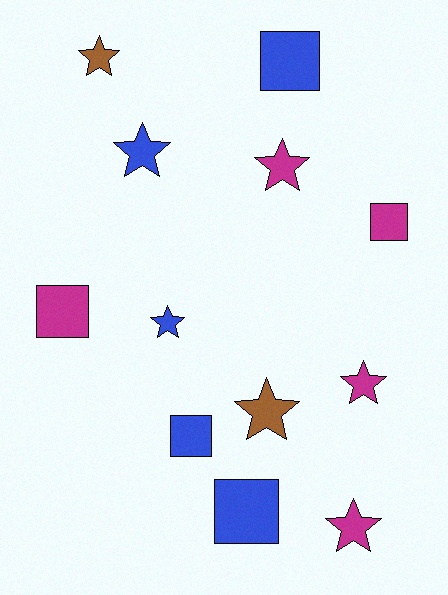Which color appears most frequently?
Magenta, with 5 objects.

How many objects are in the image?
There are 12 objects.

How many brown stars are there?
There are 2 brown stars.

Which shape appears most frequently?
Star, with 7 objects.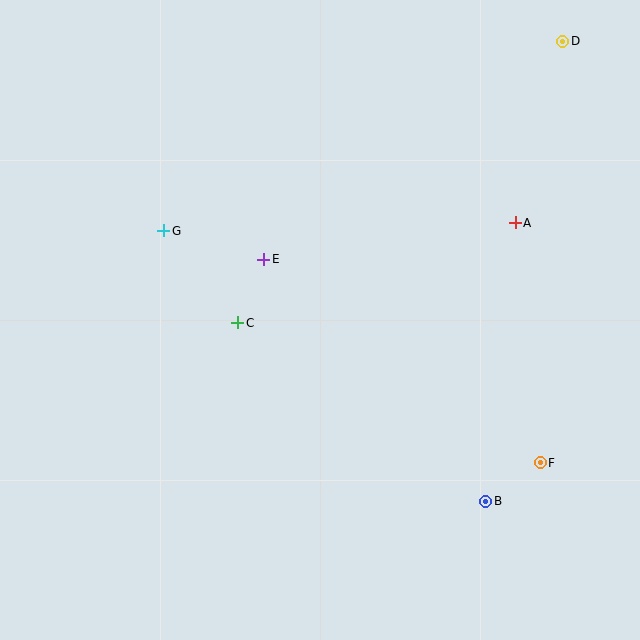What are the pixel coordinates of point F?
Point F is at (540, 463).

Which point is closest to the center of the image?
Point C at (238, 323) is closest to the center.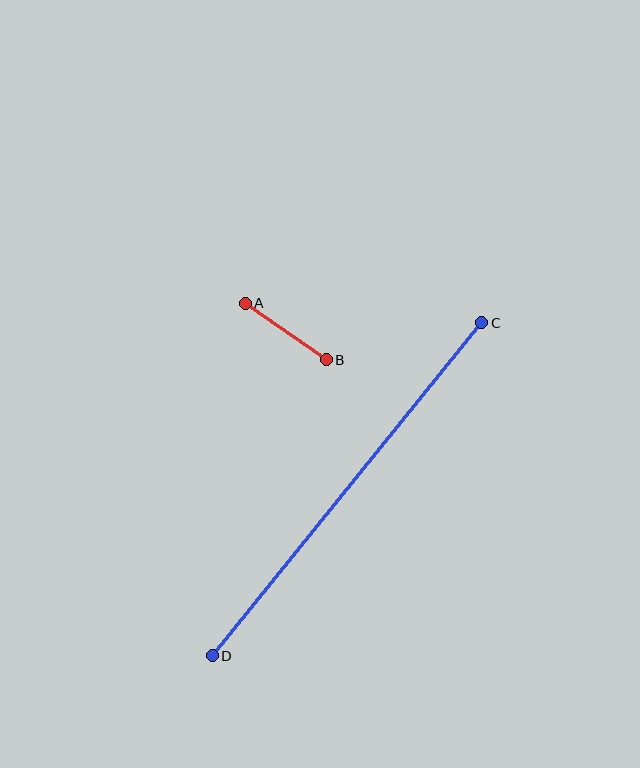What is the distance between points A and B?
The distance is approximately 99 pixels.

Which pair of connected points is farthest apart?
Points C and D are farthest apart.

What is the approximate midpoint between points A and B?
The midpoint is at approximately (286, 332) pixels.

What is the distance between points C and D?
The distance is approximately 428 pixels.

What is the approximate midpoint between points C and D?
The midpoint is at approximately (347, 489) pixels.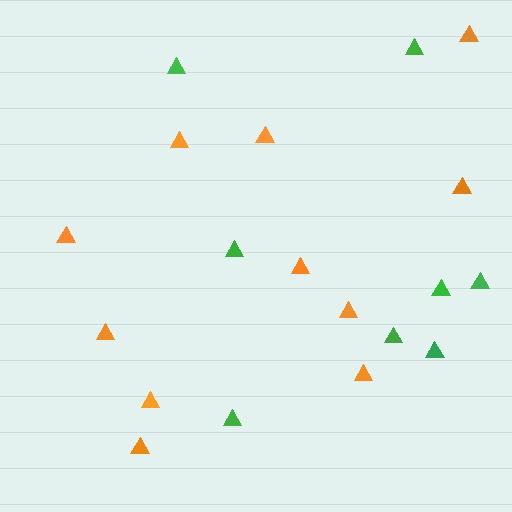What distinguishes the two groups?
There are 2 groups: one group of orange triangles (11) and one group of green triangles (8).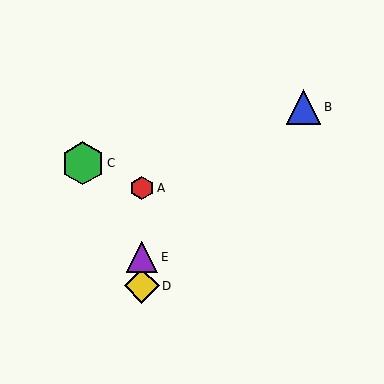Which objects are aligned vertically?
Objects A, D, E are aligned vertically.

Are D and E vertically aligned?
Yes, both are at x≈142.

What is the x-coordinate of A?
Object A is at x≈142.